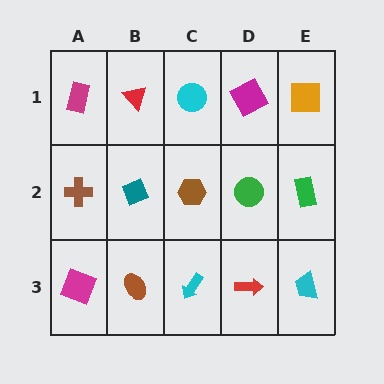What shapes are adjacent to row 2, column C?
A cyan circle (row 1, column C), a cyan arrow (row 3, column C), a teal diamond (row 2, column B), a green circle (row 2, column D).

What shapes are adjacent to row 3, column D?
A green circle (row 2, column D), a cyan arrow (row 3, column C), a cyan trapezoid (row 3, column E).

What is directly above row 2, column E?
An orange square.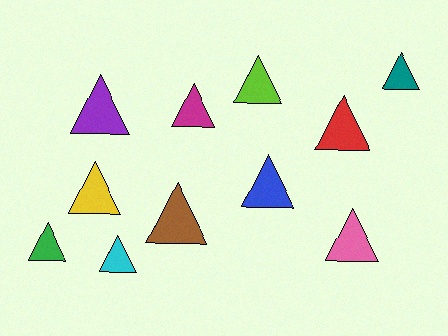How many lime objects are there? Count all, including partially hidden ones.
There is 1 lime object.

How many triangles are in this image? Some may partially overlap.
There are 11 triangles.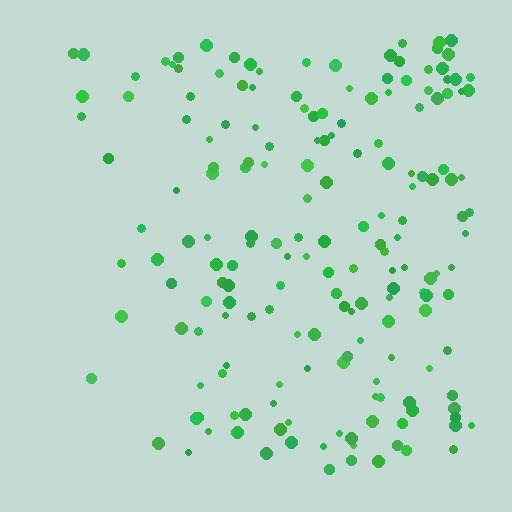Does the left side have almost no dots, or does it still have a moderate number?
Still a moderate number, just noticeably fewer than the right.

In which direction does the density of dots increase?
From left to right, with the right side densest.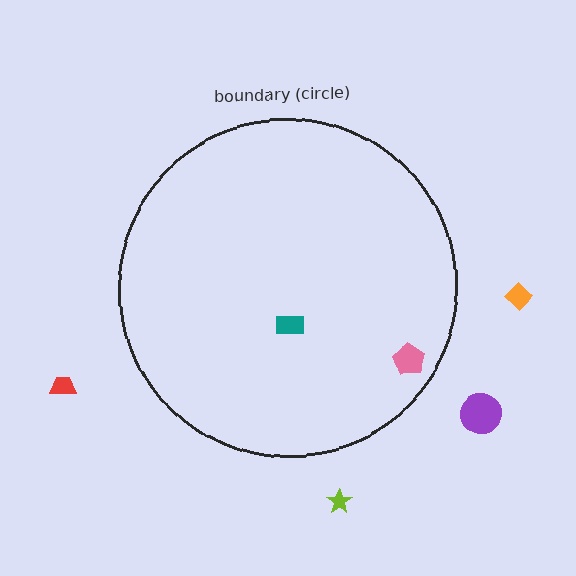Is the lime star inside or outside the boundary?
Outside.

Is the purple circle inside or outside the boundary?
Outside.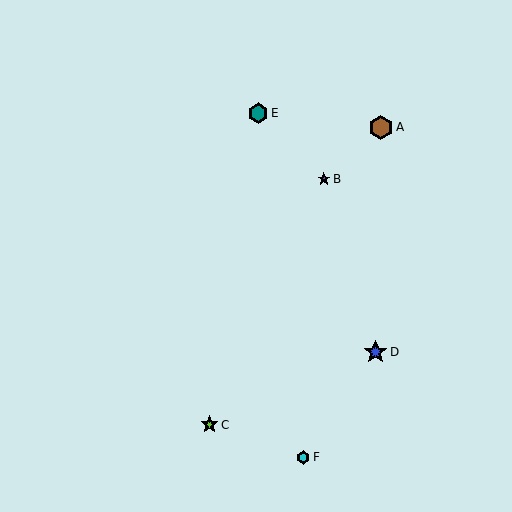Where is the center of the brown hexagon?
The center of the brown hexagon is at (381, 127).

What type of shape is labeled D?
Shape D is a blue star.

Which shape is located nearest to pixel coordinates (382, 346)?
The blue star (labeled D) at (376, 352) is nearest to that location.